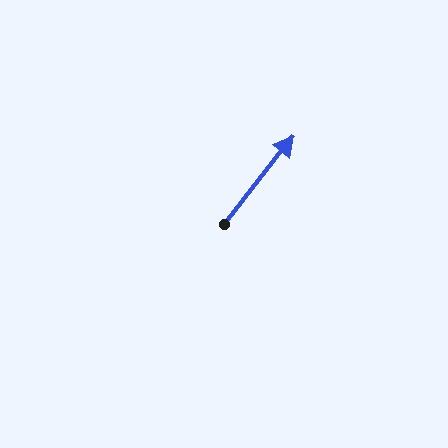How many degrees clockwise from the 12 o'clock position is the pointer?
Approximately 38 degrees.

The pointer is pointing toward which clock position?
Roughly 1 o'clock.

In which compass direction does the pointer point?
Northeast.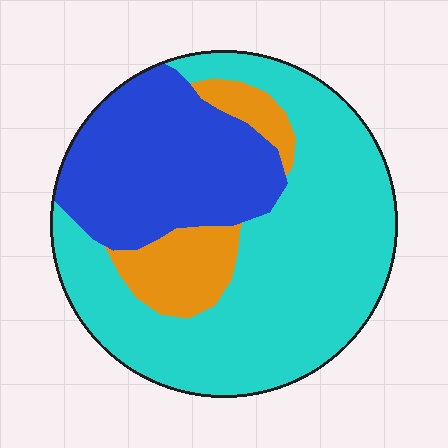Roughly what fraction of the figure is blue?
Blue covers around 30% of the figure.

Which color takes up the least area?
Orange, at roughly 15%.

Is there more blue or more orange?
Blue.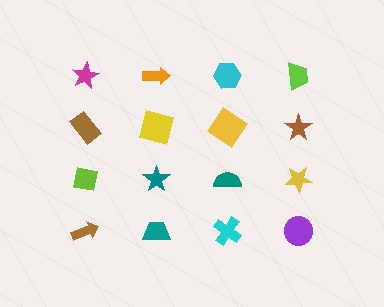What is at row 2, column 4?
A brown star.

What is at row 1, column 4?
A lime trapezoid.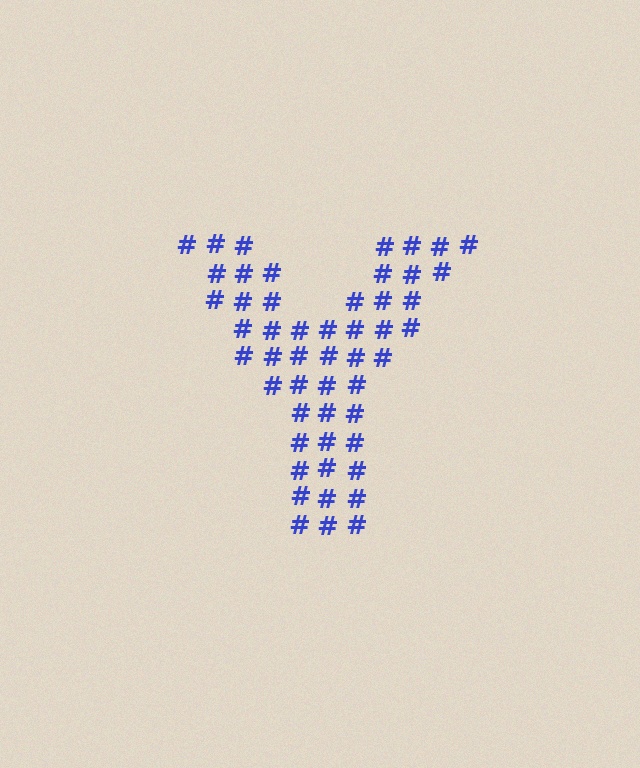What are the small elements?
The small elements are hash symbols.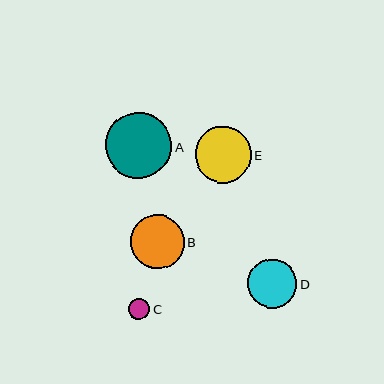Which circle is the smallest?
Circle C is the smallest with a size of approximately 21 pixels.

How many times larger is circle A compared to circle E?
Circle A is approximately 1.2 times the size of circle E.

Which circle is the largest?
Circle A is the largest with a size of approximately 66 pixels.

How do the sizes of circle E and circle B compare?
Circle E and circle B are approximately the same size.